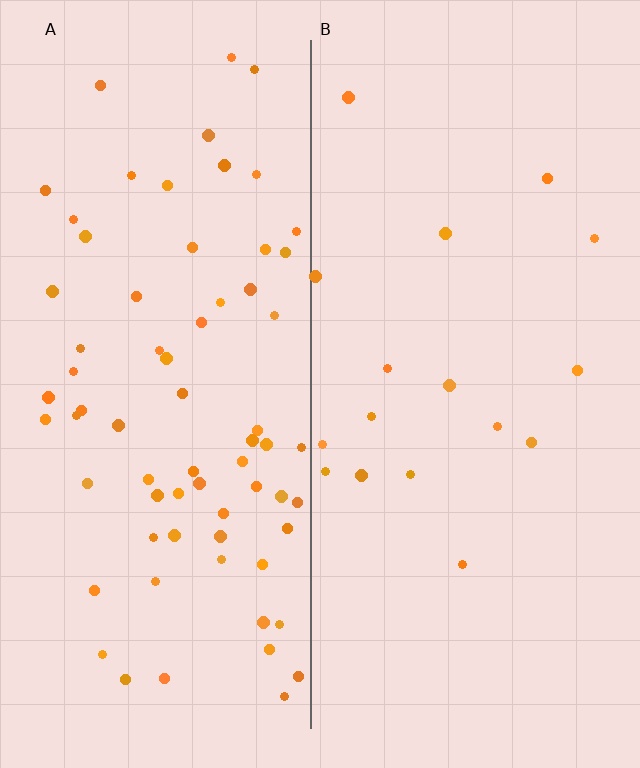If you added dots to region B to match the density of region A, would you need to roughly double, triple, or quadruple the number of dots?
Approximately quadruple.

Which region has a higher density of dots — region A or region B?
A (the left).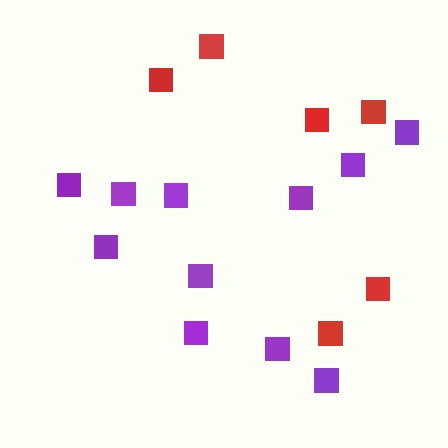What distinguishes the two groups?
There are 2 groups: one group of red squares (6) and one group of purple squares (11).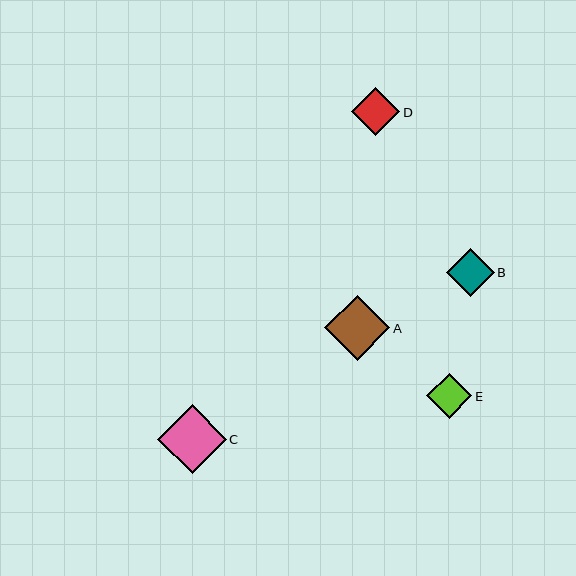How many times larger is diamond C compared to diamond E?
Diamond C is approximately 1.5 times the size of diamond E.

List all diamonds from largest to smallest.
From largest to smallest: C, A, D, B, E.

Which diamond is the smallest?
Diamond E is the smallest with a size of approximately 45 pixels.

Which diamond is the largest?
Diamond C is the largest with a size of approximately 69 pixels.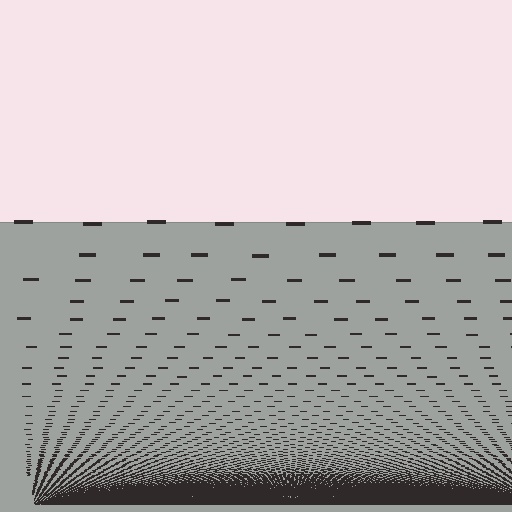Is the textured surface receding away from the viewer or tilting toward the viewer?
The surface appears to tilt toward the viewer. Texture elements get larger and sparser toward the top.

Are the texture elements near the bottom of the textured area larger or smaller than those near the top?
Smaller. The gradient is inverted — elements near the bottom are smaller and denser.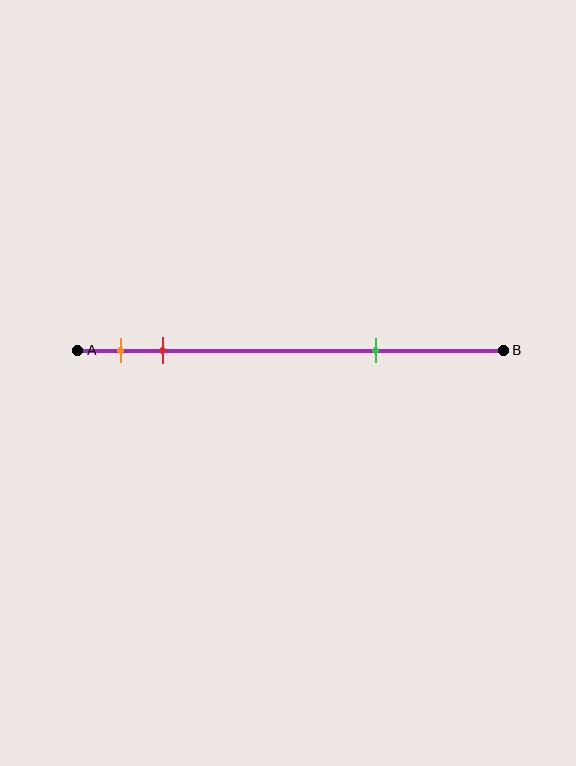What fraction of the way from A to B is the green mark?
The green mark is approximately 70% (0.7) of the way from A to B.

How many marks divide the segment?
There are 3 marks dividing the segment.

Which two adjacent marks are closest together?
The orange and red marks are the closest adjacent pair.